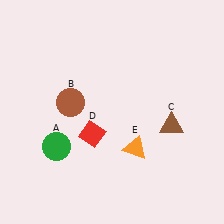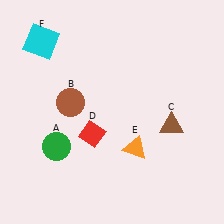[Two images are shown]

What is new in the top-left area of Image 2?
A cyan square (F) was added in the top-left area of Image 2.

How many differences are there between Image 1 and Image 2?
There is 1 difference between the two images.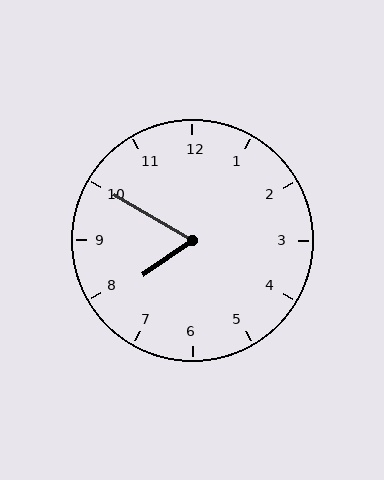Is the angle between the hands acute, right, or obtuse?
It is acute.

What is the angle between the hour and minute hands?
Approximately 65 degrees.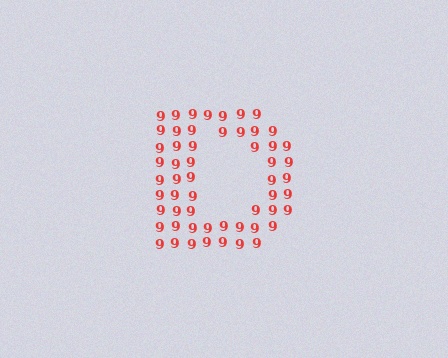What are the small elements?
The small elements are digit 9's.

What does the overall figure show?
The overall figure shows the letter D.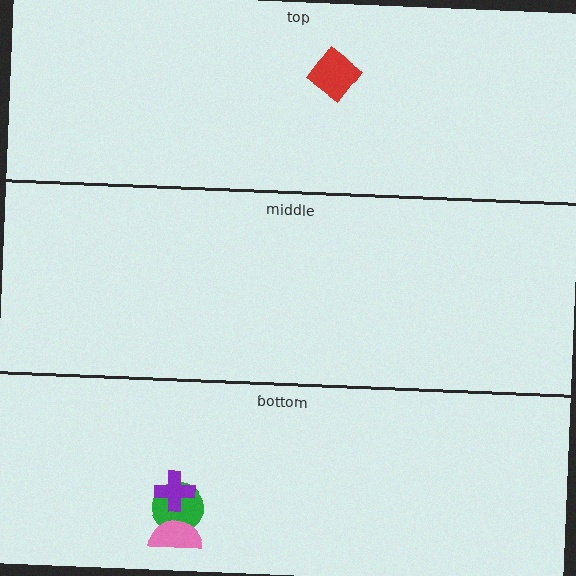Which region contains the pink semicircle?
The bottom region.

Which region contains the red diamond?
The top region.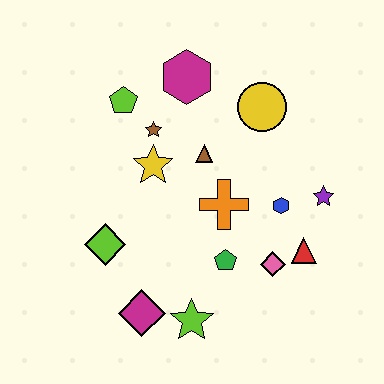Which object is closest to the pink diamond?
The red triangle is closest to the pink diamond.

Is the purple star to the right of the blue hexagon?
Yes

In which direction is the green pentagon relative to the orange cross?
The green pentagon is below the orange cross.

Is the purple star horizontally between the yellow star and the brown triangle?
No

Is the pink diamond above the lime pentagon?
No